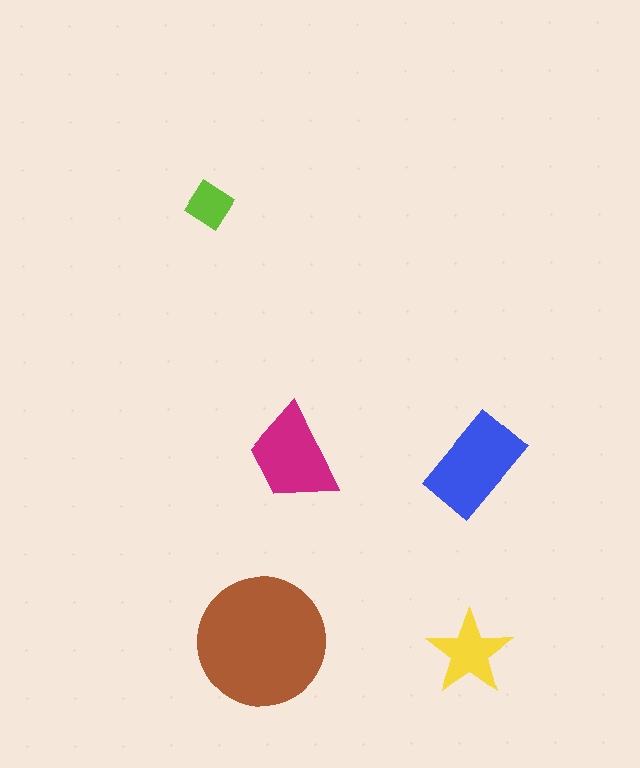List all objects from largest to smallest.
The brown circle, the blue rectangle, the magenta trapezoid, the yellow star, the lime diamond.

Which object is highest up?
The lime diamond is topmost.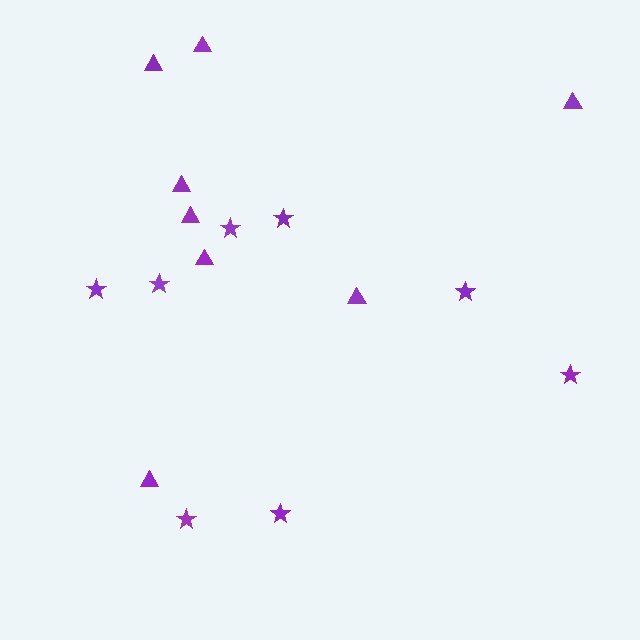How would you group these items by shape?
There are 2 groups: one group of stars (8) and one group of triangles (8).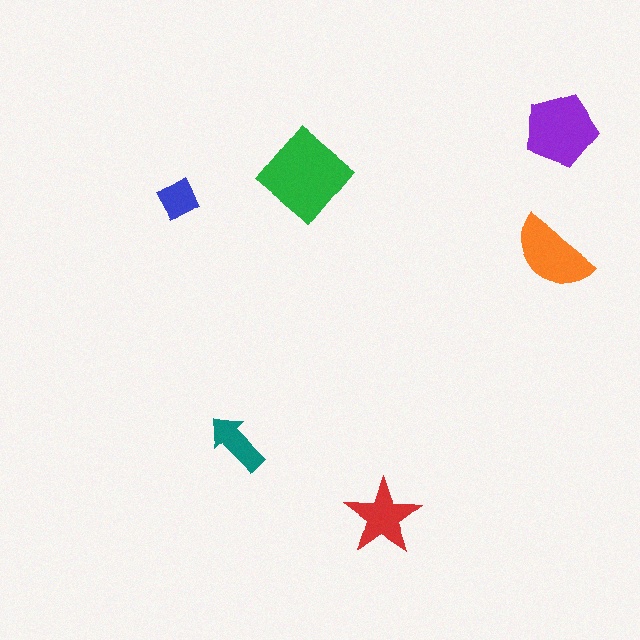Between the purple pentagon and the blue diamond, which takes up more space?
The purple pentagon.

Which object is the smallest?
The blue diamond.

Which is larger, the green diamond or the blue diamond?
The green diamond.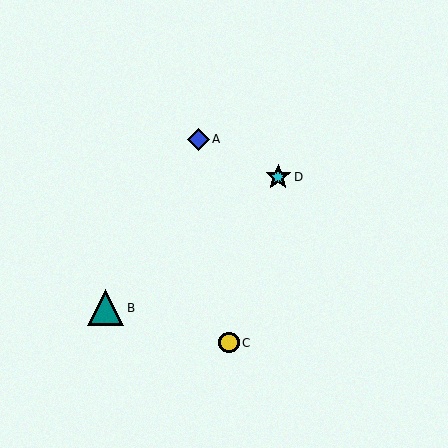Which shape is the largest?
The teal triangle (labeled B) is the largest.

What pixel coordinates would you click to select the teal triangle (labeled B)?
Click at (106, 308) to select the teal triangle B.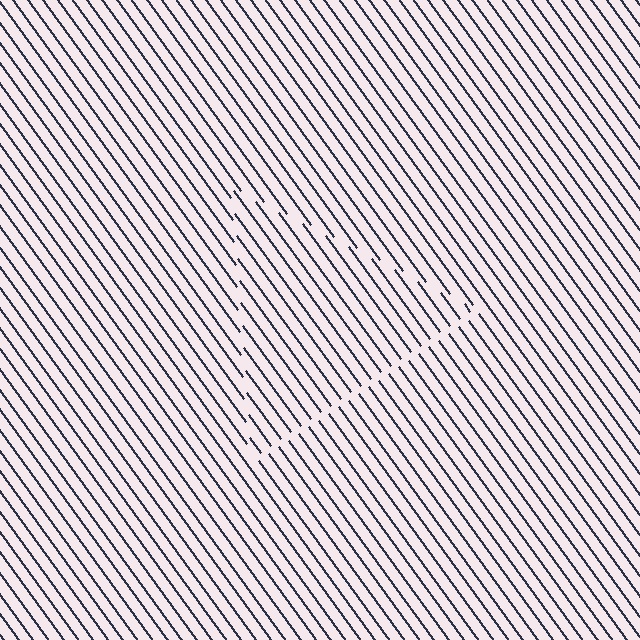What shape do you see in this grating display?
An illusory triangle. The interior of the shape contains the same grating, shifted by half a period — the contour is defined by the phase discontinuity where line-ends from the inner and outer gratings abut.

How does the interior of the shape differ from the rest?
The interior of the shape contains the same grating, shifted by half a period — the contour is defined by the phase discontinuity where line-ends from the inner and outer gratings abut.